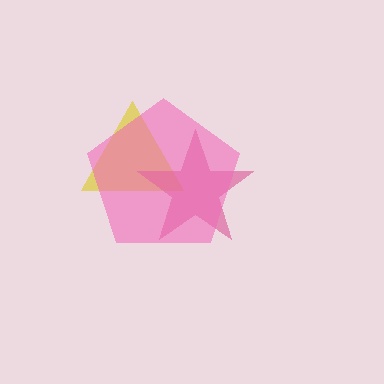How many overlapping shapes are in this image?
There are 3 overlapping shapes in the image.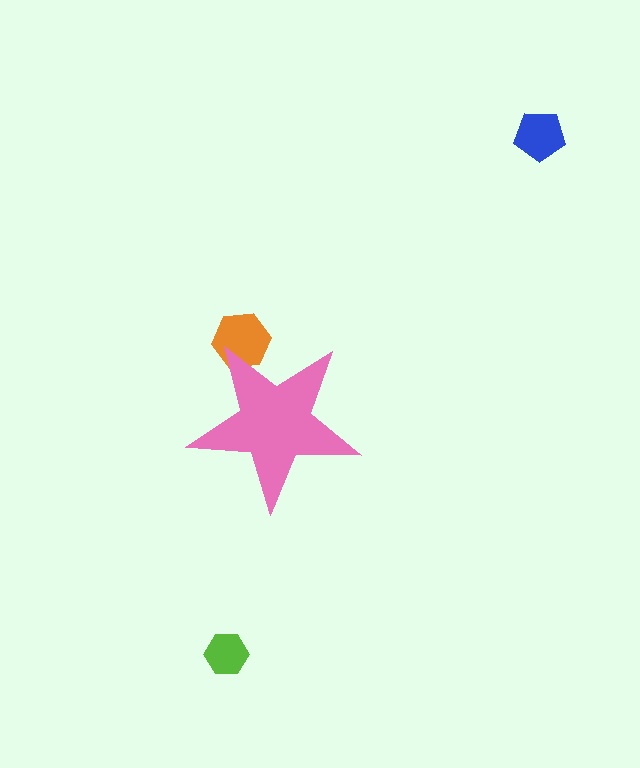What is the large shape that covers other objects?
A pink star.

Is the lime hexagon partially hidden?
No, the lime hexagon is fully visible.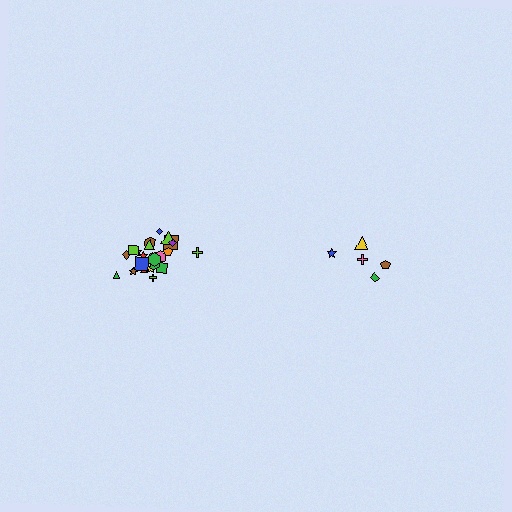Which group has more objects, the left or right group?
The left group.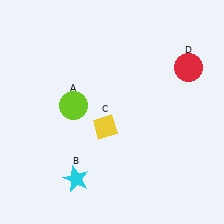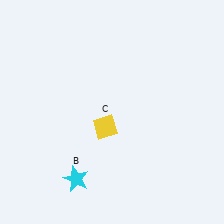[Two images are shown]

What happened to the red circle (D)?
The red circle (D) was removed in Image 2. It was in the top-right area of Image 1.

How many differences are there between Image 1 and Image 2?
There are 2 differences between the two images.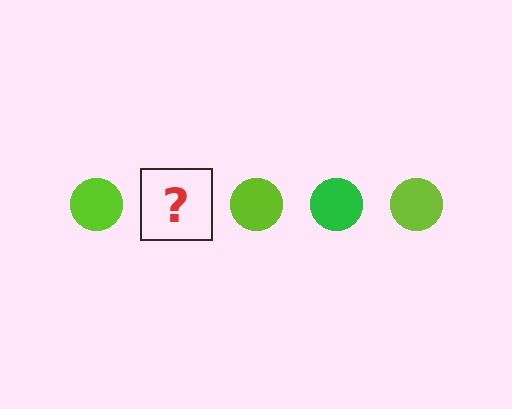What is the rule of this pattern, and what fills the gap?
The rule is that the pattern cycles through lime, green circles. The gap should be filled with a green circle.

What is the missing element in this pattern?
The missing element is a green circle.